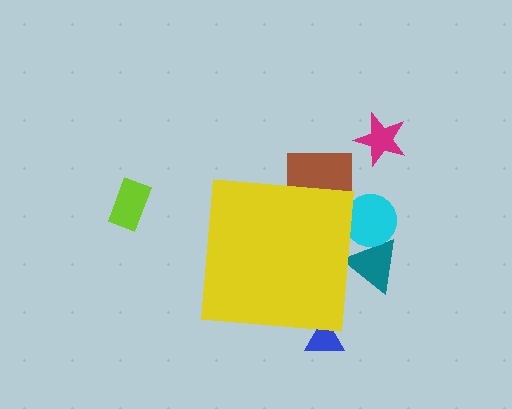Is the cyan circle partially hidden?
Yes, the cyan circle is partially hidden behind the yellow square.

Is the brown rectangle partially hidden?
Yes, the brown rectangle is partially hidden behind the yellow square.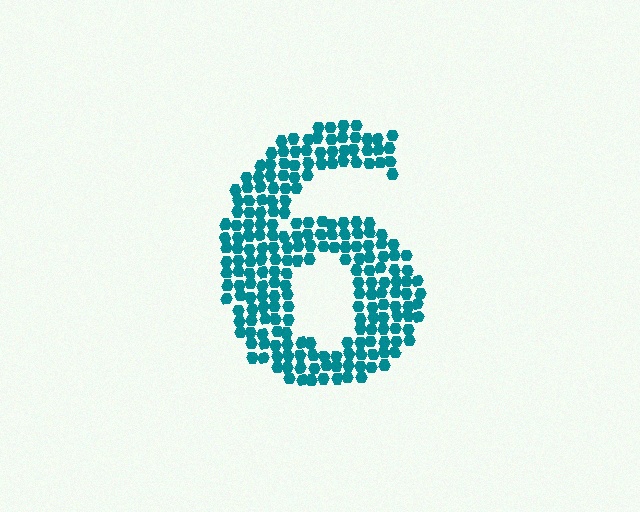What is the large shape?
The large shape is the digit 6.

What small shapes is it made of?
It is made of small hexagons.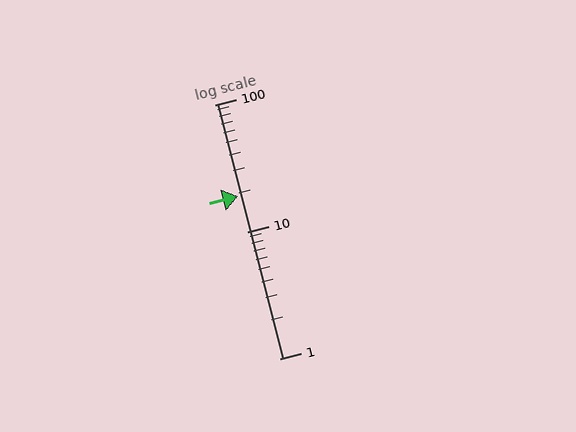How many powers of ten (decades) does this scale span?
The scale spans 2 decades, from 1 to 100.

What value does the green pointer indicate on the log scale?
The pointer indicates approximately 19.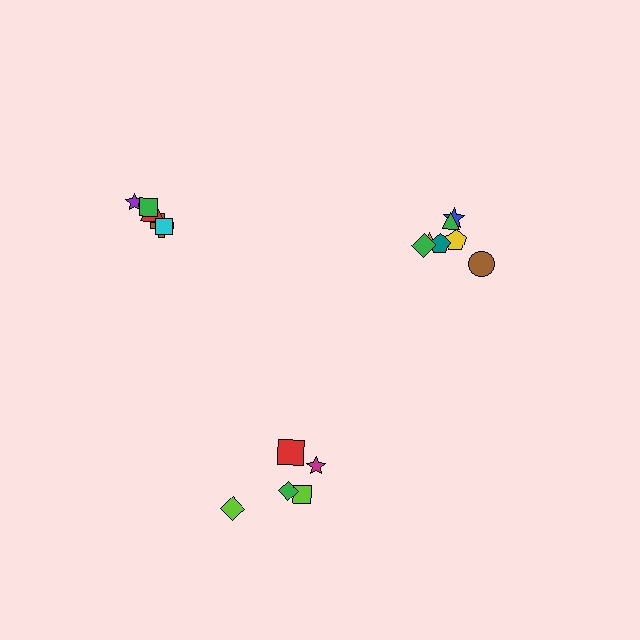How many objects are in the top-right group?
There are 7 objects.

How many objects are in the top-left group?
There are 5 objects.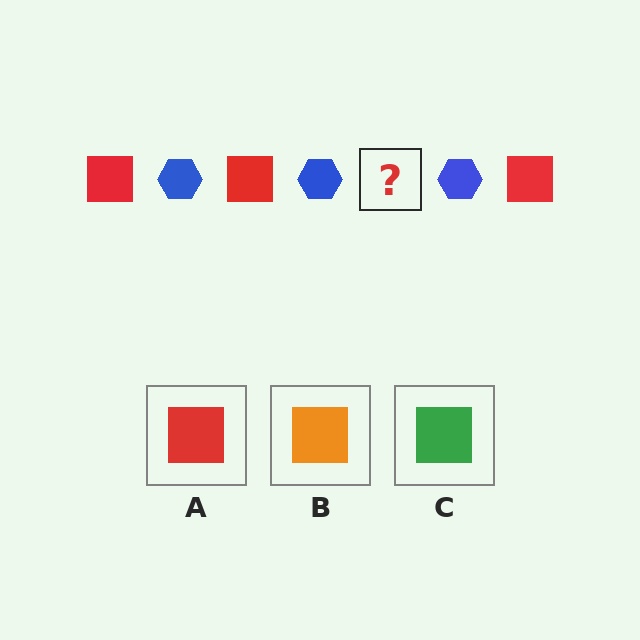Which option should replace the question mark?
Option A.